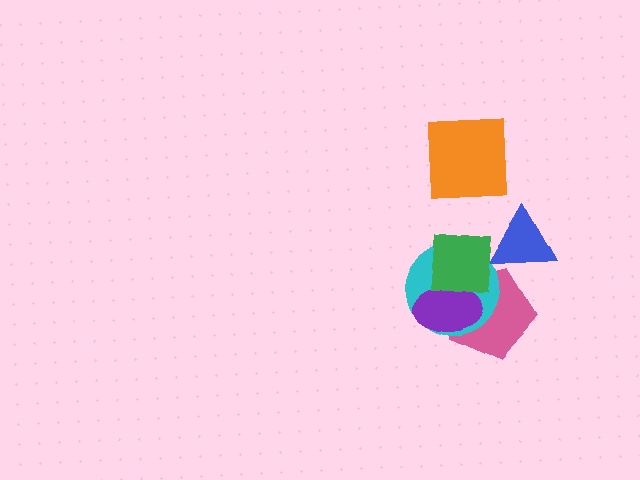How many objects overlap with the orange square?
0 objects overlap with the orange square.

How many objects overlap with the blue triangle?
2 objects overlap with the blue triangle.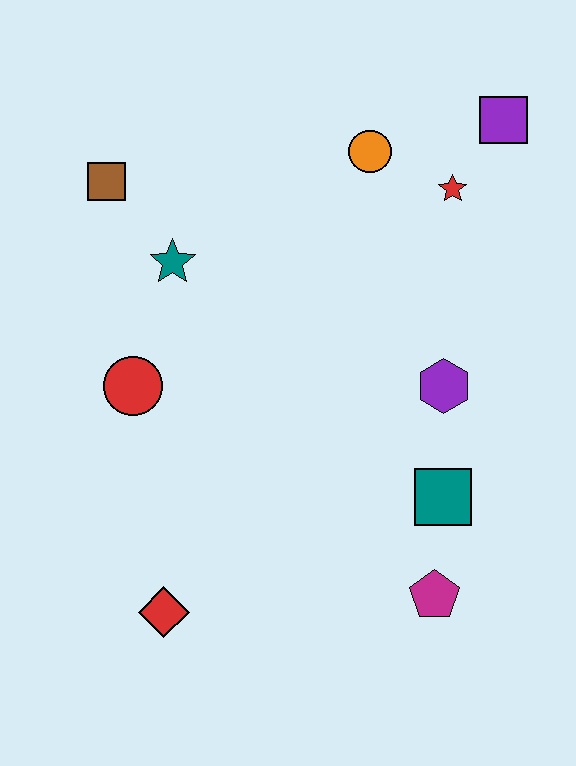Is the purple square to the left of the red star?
No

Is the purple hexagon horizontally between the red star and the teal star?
Yes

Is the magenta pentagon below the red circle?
Yes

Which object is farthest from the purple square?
The red diamond is farthest from the purple square.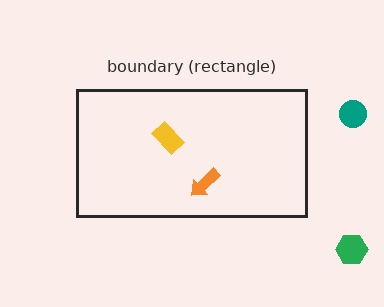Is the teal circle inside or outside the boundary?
Outside.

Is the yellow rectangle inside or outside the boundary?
Inside.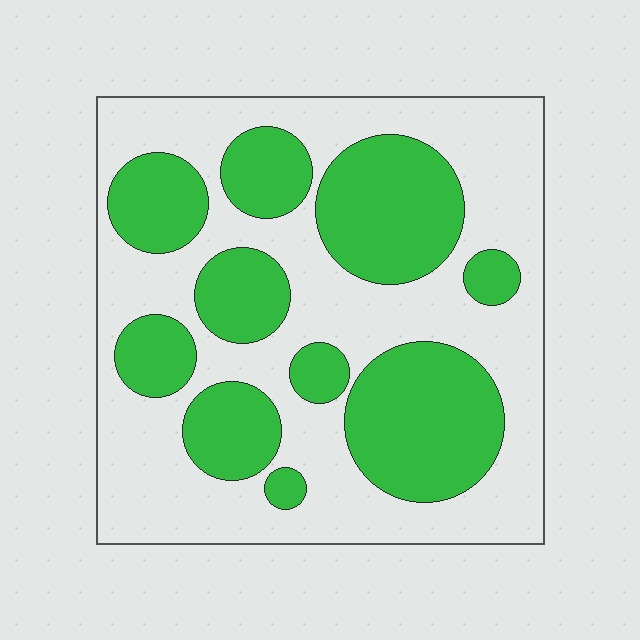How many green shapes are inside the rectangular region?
10.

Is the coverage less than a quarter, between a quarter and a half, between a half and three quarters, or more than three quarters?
Between a quarter and a half.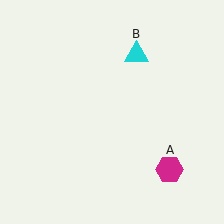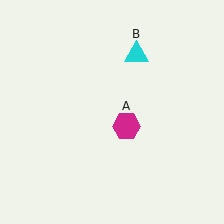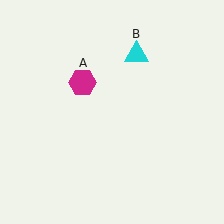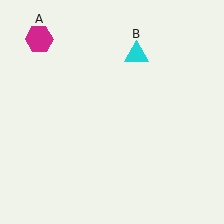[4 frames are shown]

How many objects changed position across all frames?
1 object changed position: magenta hexagon (object A).